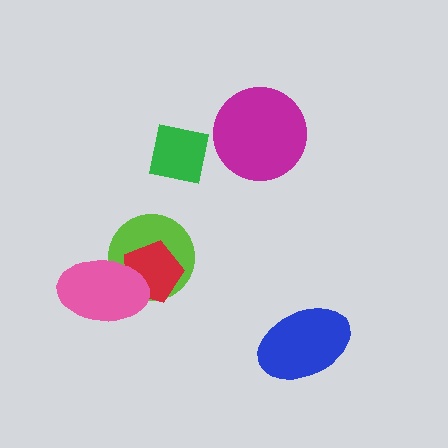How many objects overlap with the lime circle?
2 objects overlap with the lime circle.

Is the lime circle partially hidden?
Yes, it is partially covered by another shape.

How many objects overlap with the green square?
0 objects overlap with the green square.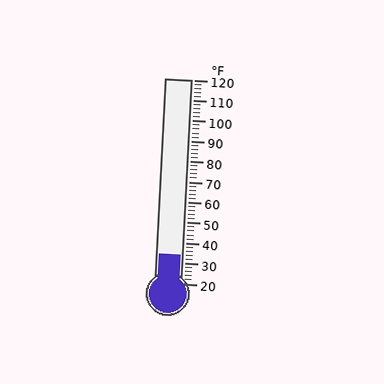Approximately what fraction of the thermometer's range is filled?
The thermometer is filled to approximately 15% of its range.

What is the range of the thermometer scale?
The thermometer scale ranges from 20°F to 120°F.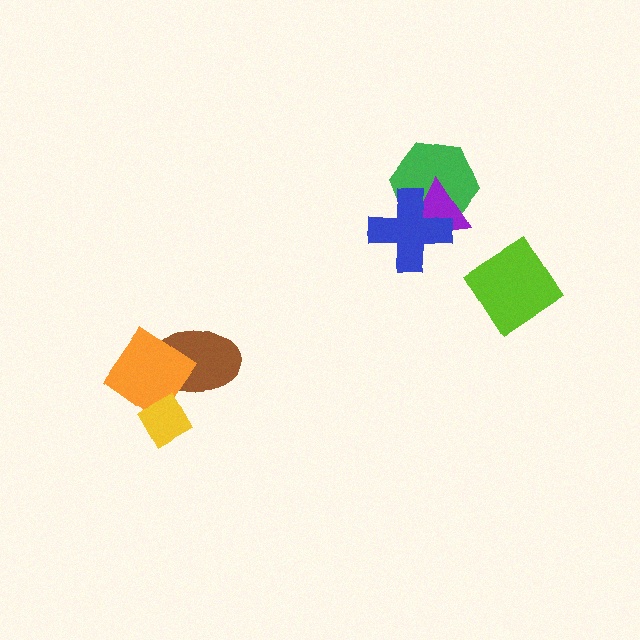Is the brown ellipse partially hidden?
Yes, it is partially covered by another shape.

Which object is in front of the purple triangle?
The blue cross is in front of the purple triangle.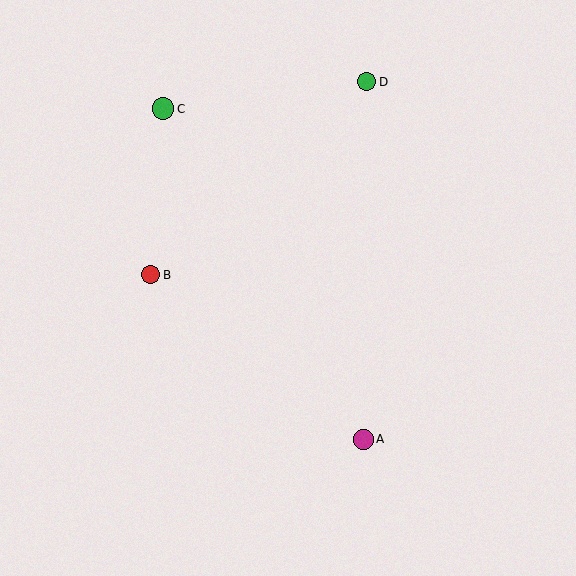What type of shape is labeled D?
Shape D is a green circle.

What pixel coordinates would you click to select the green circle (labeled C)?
Click at (163, 109) to select the green circle C.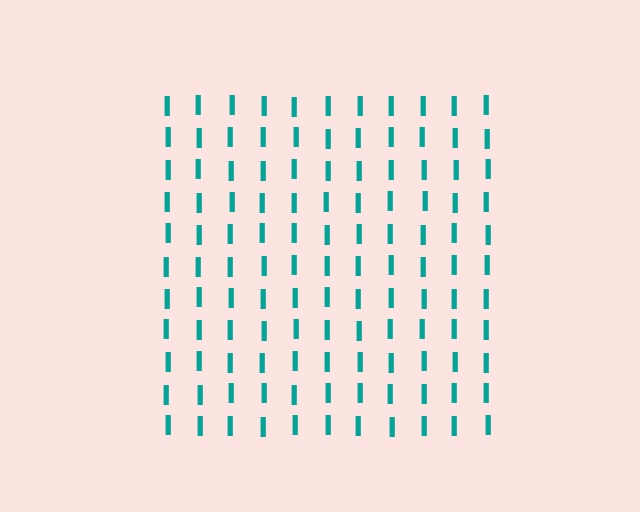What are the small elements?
The small elements are letter I's.